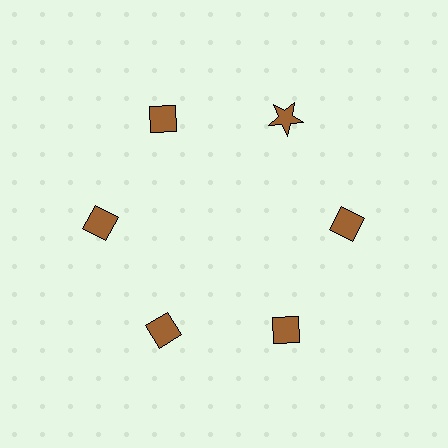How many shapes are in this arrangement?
There are 6 shapes arranged in a ring pattern.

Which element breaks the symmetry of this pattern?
The brown star at roughly the 1 o'clock position breaks the symmetry. All other shapes are brown diamonds.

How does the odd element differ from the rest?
It has a different shape: star instead of diamond.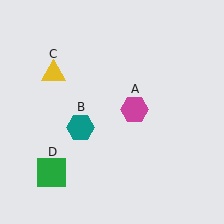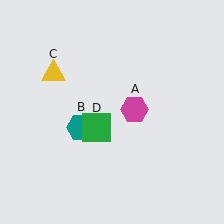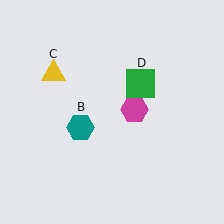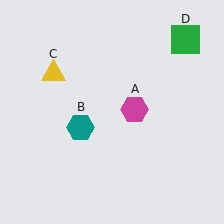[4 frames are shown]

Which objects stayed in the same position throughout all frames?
Magenta hexagon (object A) and teal hexagon (object B) and yellow triangle (object C) remained stationary.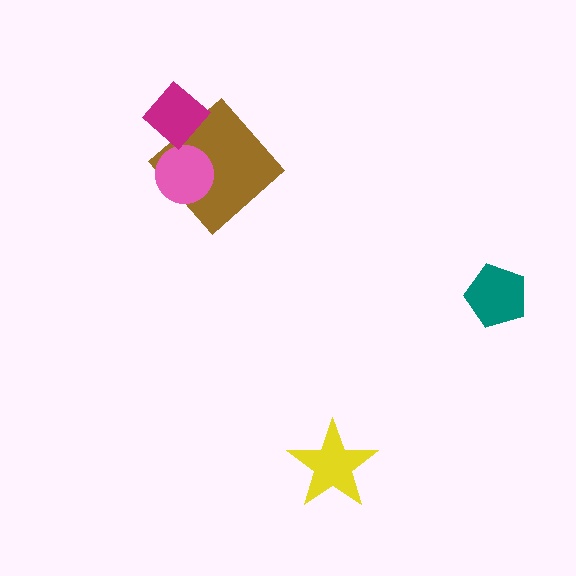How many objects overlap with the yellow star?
0 objects overlap with the yellow star.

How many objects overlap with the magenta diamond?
1 object overlaps with the magenta diamond.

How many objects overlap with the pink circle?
1 object overlaps with the pink circle.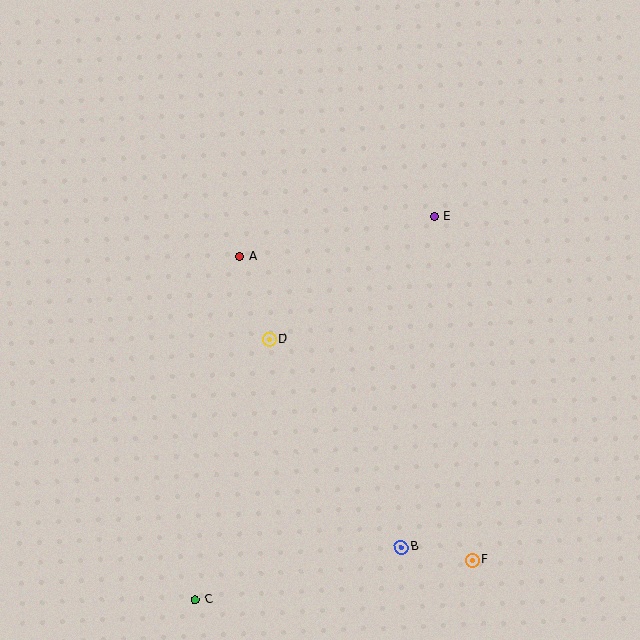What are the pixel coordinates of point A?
Point A is at (240, 256).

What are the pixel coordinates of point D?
Point D is at (269, 339).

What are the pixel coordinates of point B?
Point B is at (401, 547).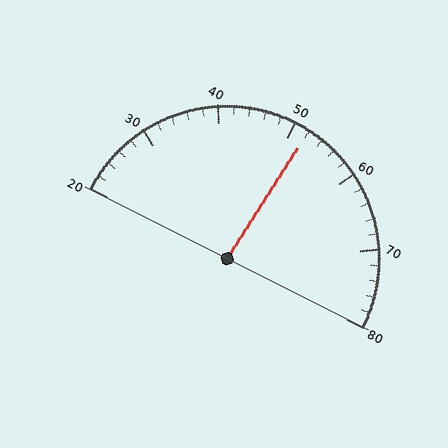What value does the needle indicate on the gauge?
The needle indicates approximately 52.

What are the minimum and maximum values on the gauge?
The gauge ranges from 20 to 80.